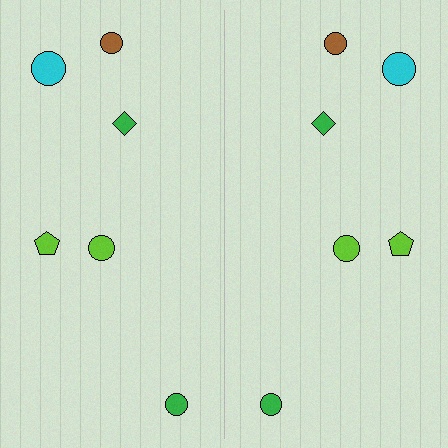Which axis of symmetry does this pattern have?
The pattern has a vertical axis of symmetry running through the center of the image.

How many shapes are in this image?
There are 12 shapes in this image.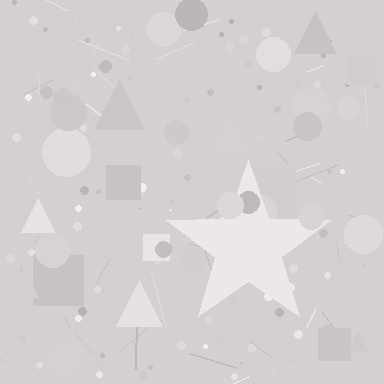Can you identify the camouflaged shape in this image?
The camouflaged shape is a star.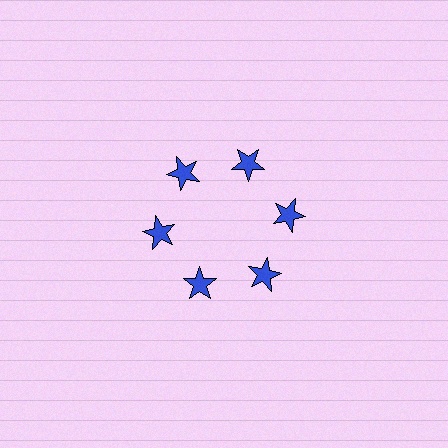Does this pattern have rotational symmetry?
Yes, this pattern has 6-fold rotational symmetry. It looks the same after rotating 60 degrees around the center.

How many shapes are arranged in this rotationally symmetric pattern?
There are 6 shapes, arranged in 6 groups of 1.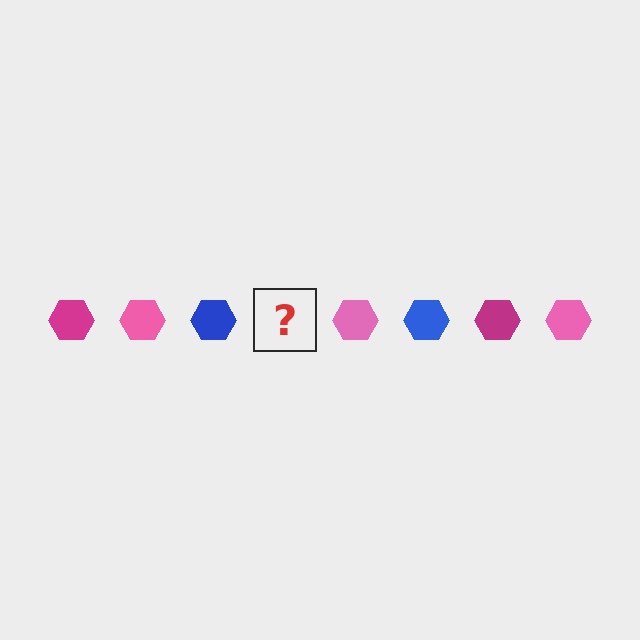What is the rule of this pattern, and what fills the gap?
The rule is that the pattern cycles through magenta, pink, blue hexagons. The gap should be filled with a magenta hexagon.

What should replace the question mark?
The question mark should be replaced with a magenta hexagon.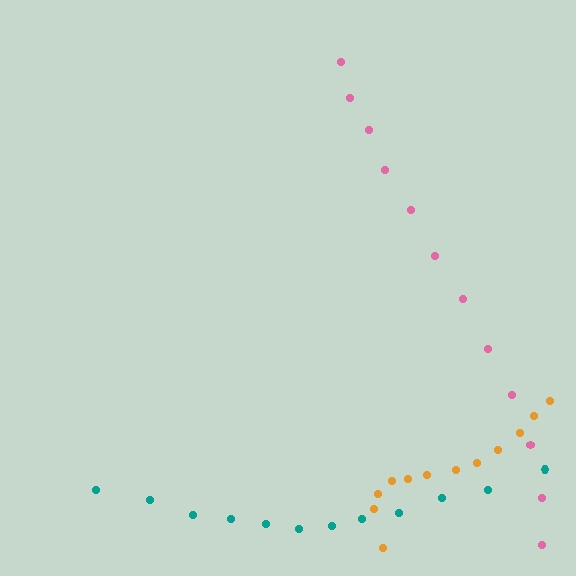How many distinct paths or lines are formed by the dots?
There are 3 distinct paths.